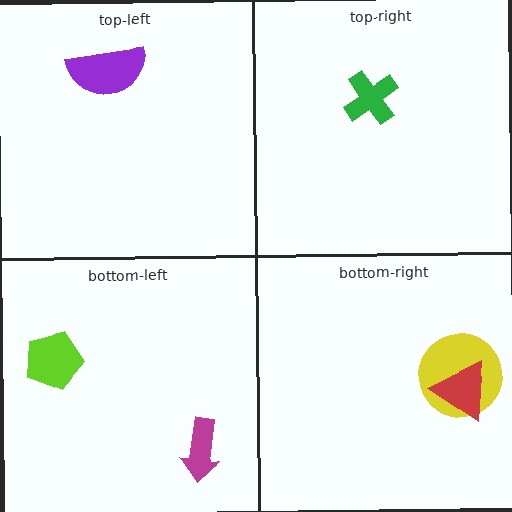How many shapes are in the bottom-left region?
2.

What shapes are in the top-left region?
The purple semicircle.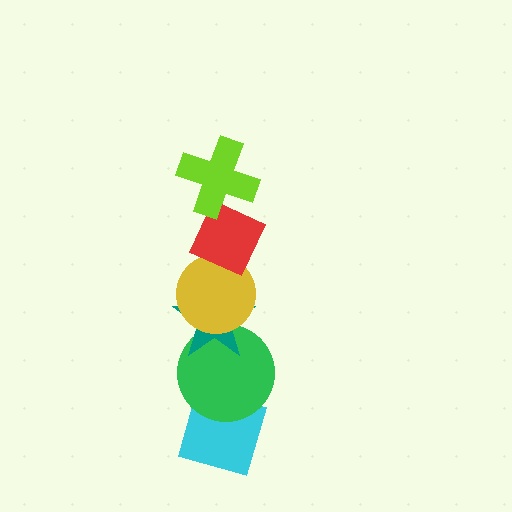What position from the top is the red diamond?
The red diamond is 2nd from the top.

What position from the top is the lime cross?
The lime cross is 1st from the top.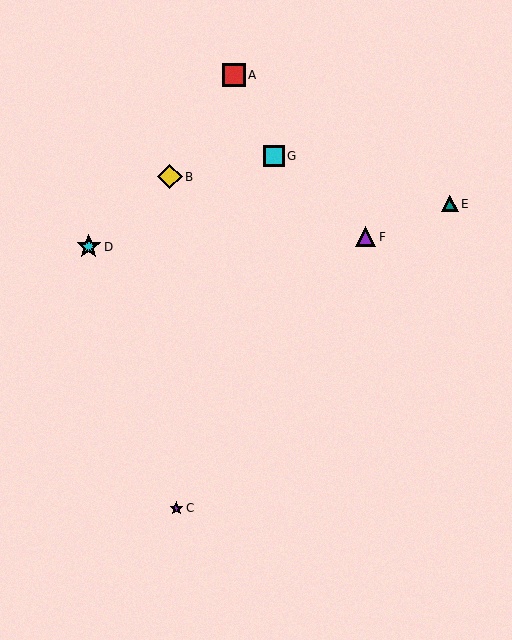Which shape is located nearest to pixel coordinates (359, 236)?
The purple triangle (labeled F) at (366, 237) is nearest to that location.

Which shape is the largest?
The yellow diamond (labeled B) is the largest.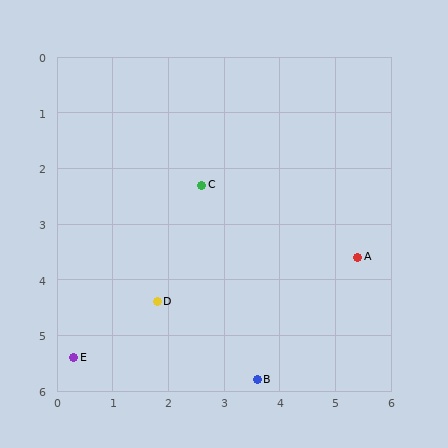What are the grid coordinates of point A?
Point A is at approximately (5.4, 3.6).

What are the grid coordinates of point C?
Point C is at approximately (2.6, 2.3).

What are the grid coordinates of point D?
Point D is at approximately (1.8, 4.4).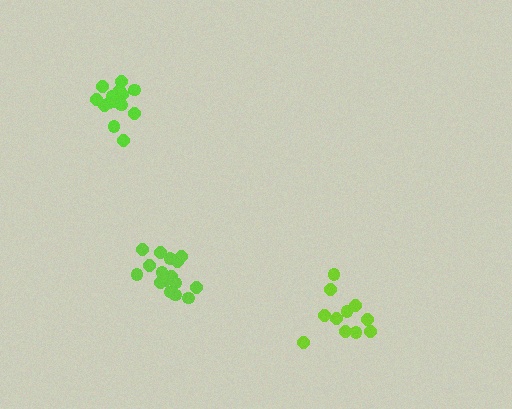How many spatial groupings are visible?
There are 3 spatial groupings.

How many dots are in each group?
Group 1: 16 dots, Group 2: 11 dots, Group 3: 14 dots (41 total).